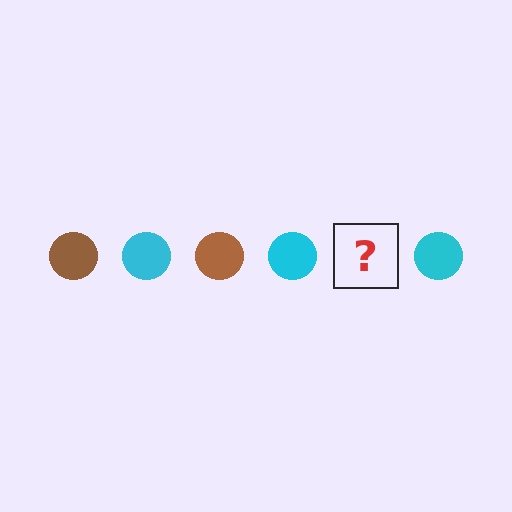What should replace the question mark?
The question mark should be replaced with a brown circle.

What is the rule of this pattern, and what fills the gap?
The rule is that the pattern cycles through brown, cyan circles. The gap should be filled with a brown circle.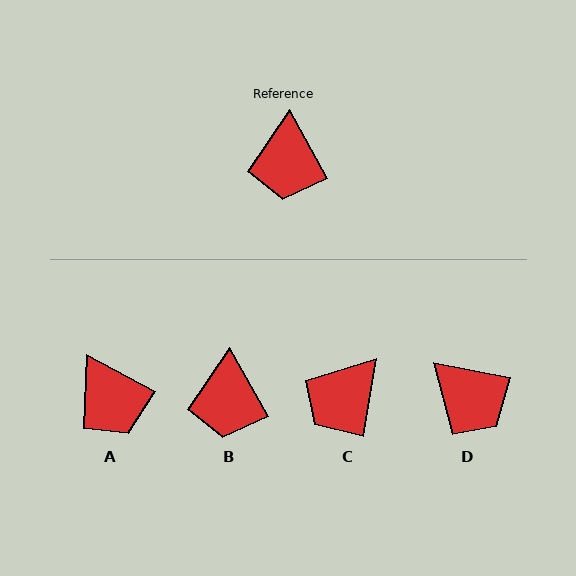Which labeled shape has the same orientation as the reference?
B.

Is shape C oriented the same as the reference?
No, it is off by about 39 degrees.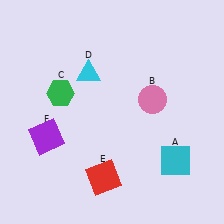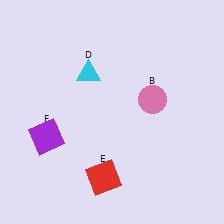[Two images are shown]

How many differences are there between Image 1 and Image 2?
There are 2 differences between the two images.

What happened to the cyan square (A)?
The cyan square (A) was removed in Image 2. It was in the bottom-right area of Image 1.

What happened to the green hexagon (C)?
The green hexagon (C) was removed in Image 2. It was in the top-left area of Image 1.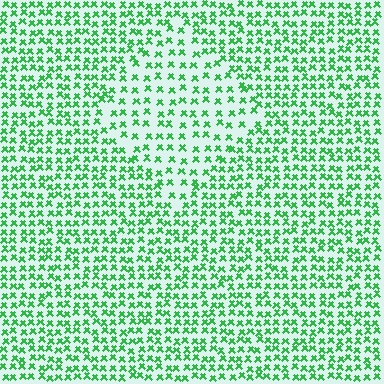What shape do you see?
I see a diamond.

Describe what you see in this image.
The image contains small green elements arranged at two different densities. A diamond-shaped region is visible where the elements are less densely packed than the surrounding area.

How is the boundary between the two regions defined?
The boundary is defined by a change in element density (approximately 1.7x ratio). All elements are the same color, size, and shape.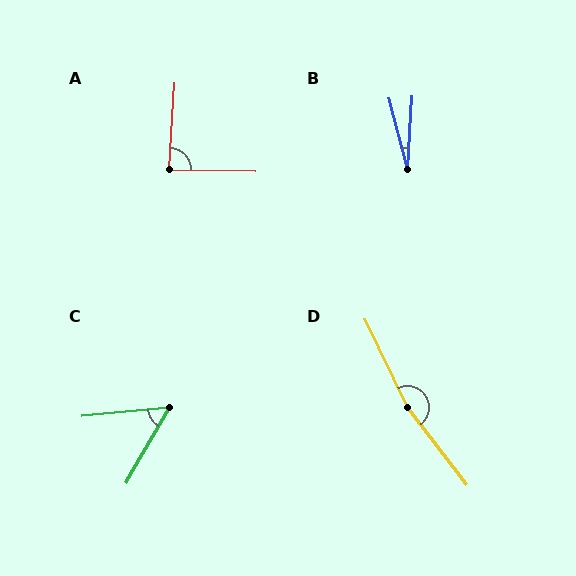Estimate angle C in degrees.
Approximately 55 degrees.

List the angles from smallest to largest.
B (18°), C (55°), A (87°), D (168°).